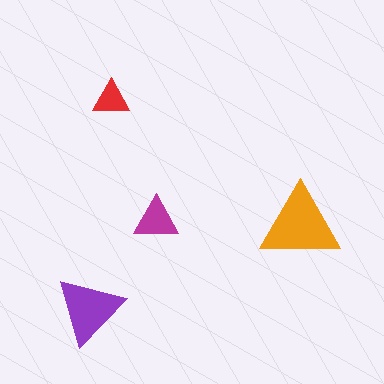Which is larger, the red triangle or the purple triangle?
The purple one.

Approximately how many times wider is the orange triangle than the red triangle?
About 2 times wider.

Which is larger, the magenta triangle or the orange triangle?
The orange one.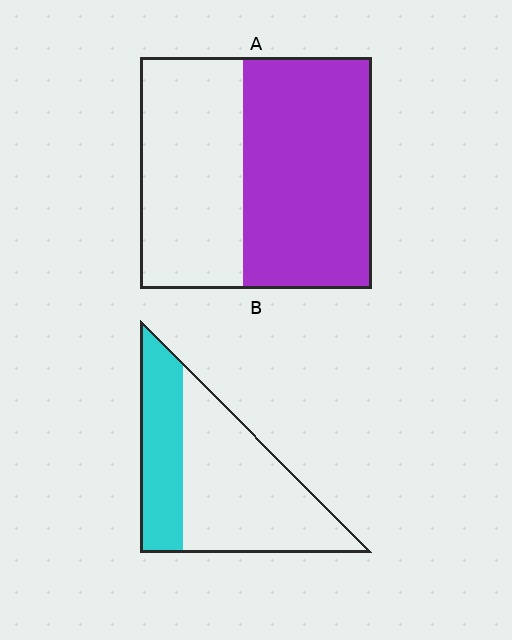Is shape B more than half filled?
No.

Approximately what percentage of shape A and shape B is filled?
A is approximately 55% and B is approximately 35%.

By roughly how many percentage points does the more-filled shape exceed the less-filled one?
By roughly 20 percentage points (A over B).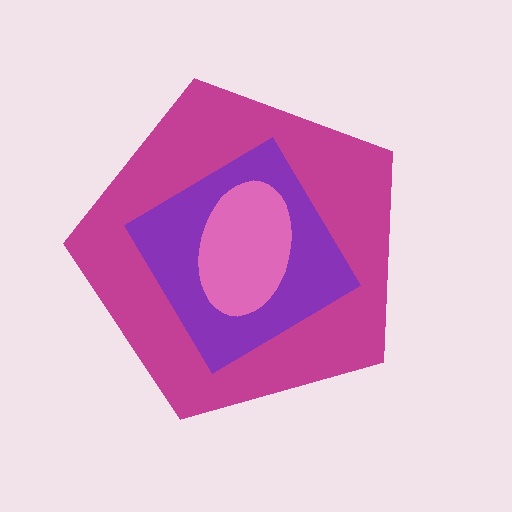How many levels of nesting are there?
3.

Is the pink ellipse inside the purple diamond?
Yes.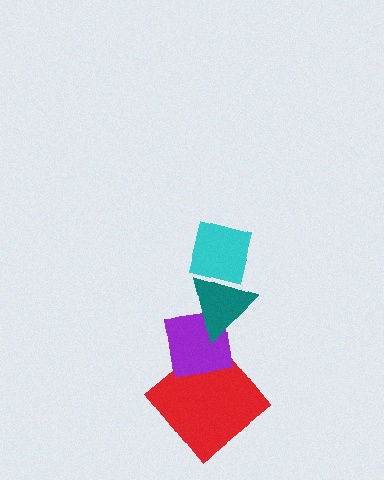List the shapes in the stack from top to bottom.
From top to bottom: the cyan square, the teal triangle, the purple square, the red diamond.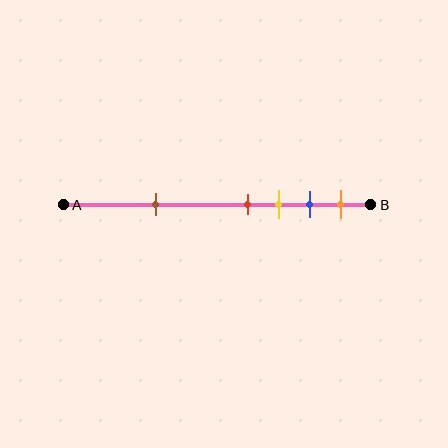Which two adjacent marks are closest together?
The red and yellow marks are the closest adjacent pair.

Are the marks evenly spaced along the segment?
No, the marks are not evenly spaced.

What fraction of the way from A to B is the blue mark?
The blue mark is approximately 80% (0.8) of the way from A to B.